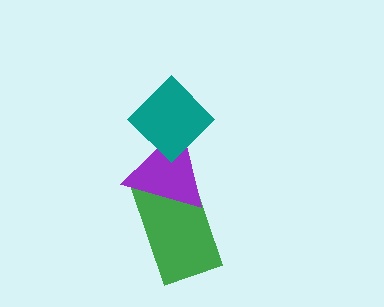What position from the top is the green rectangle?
The green rectangle is 3rd from the top.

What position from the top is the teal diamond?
The teal diamond is 1st from the top.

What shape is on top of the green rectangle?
The purple triangle is on top of the green rectangle.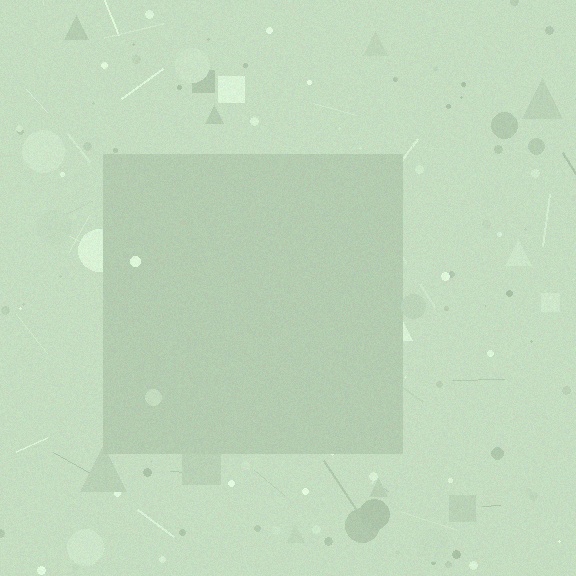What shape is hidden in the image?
A square is hidden in the image.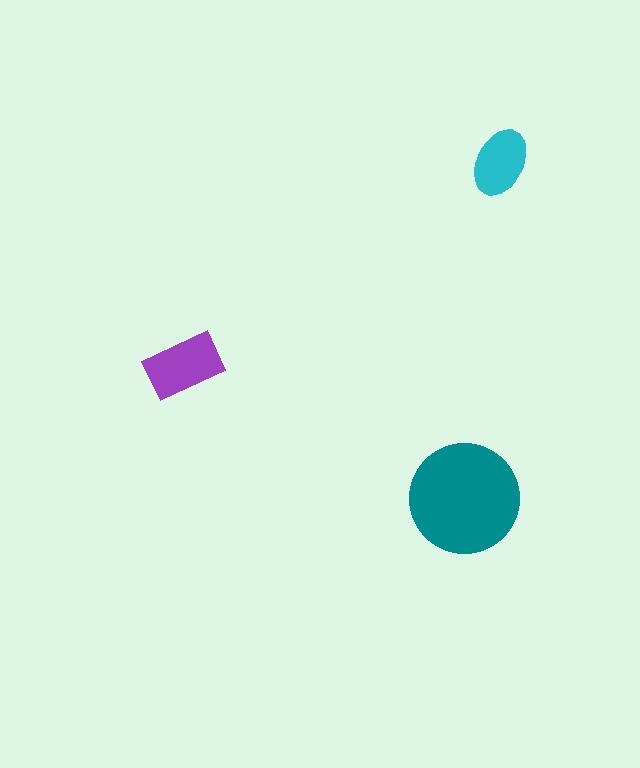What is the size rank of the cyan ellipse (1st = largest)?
3rd.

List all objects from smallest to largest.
The cyan ellipse, the purple rectangle, the teal circle.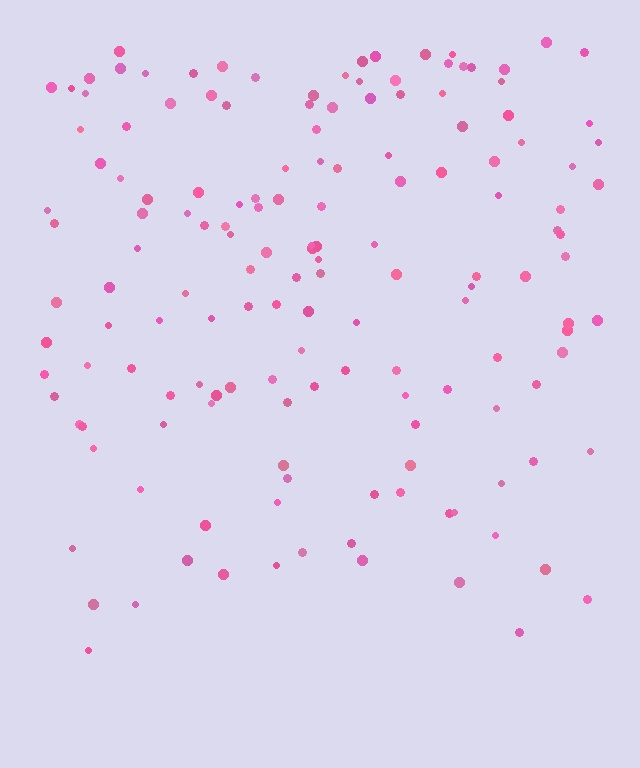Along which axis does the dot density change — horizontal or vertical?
Vertical.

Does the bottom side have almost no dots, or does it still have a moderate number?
Still a moderate number, just noticeably fewer than the top.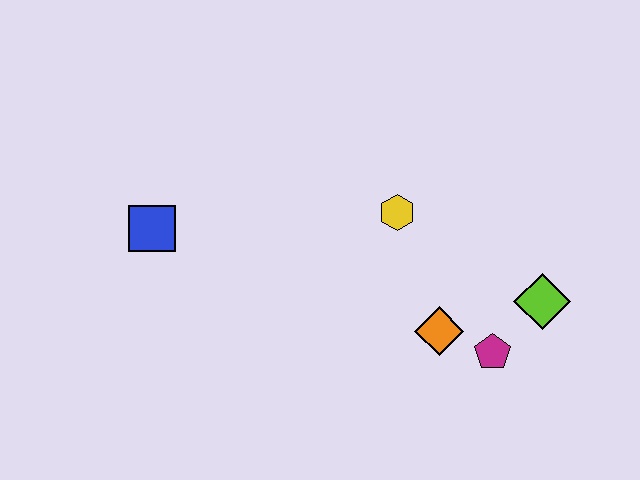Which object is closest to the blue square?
The yellow hexagon is closest to the blue square.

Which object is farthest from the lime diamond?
The blue square is farthest from the lime diamond.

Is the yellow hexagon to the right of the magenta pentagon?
No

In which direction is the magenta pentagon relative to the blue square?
The magenta pentagon is to the right of the blue square.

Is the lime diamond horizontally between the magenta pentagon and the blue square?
No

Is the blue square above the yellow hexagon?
No